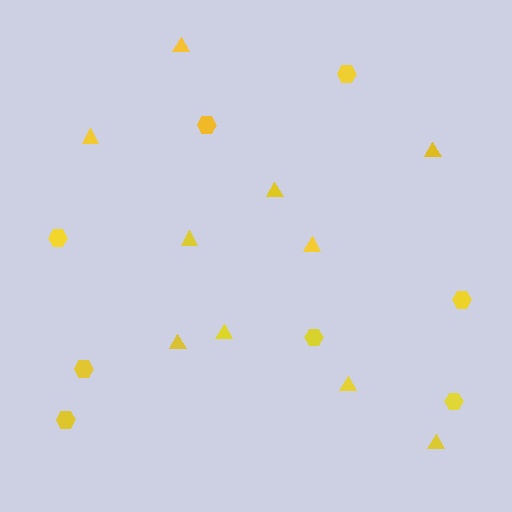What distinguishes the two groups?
There are 2 groups: one group of triangles (10) and one group of hexagons (8).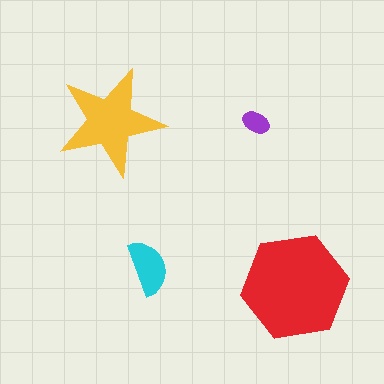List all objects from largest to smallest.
The red hexagon, the yellow star, the cyan semicircle, the purple ellipse.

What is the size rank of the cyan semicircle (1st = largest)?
3rd.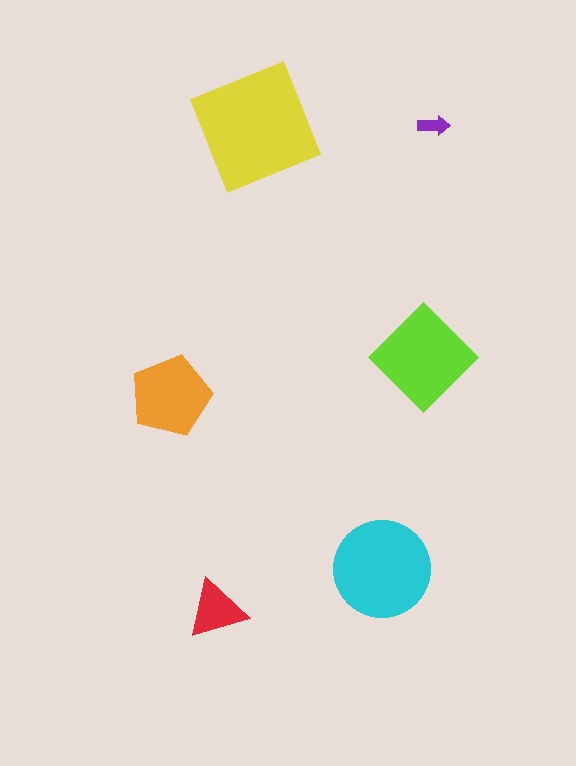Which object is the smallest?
The purple arrow.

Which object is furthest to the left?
The orange pentagon is leftmost.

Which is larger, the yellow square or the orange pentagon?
The yellow square.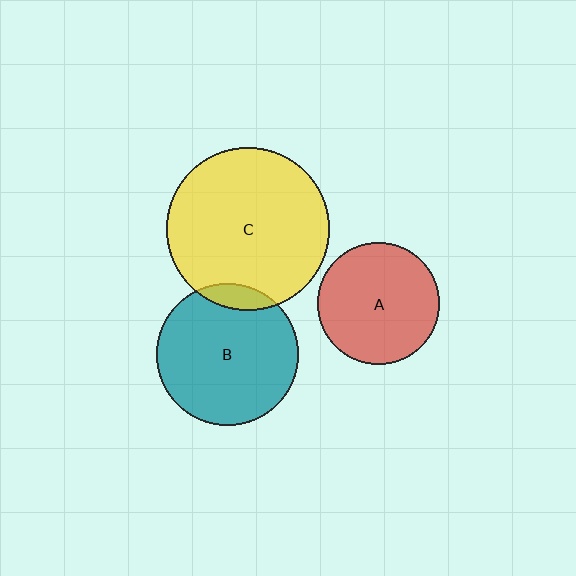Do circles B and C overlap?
Yes.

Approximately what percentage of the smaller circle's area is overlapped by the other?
Approximately 10%.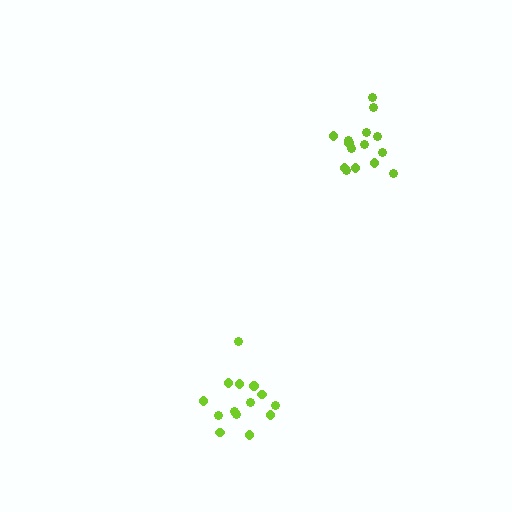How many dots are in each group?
Group 1: 15 dots, Group 2: 14 dots (29 total).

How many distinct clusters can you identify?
There are 2 distinct clusters.